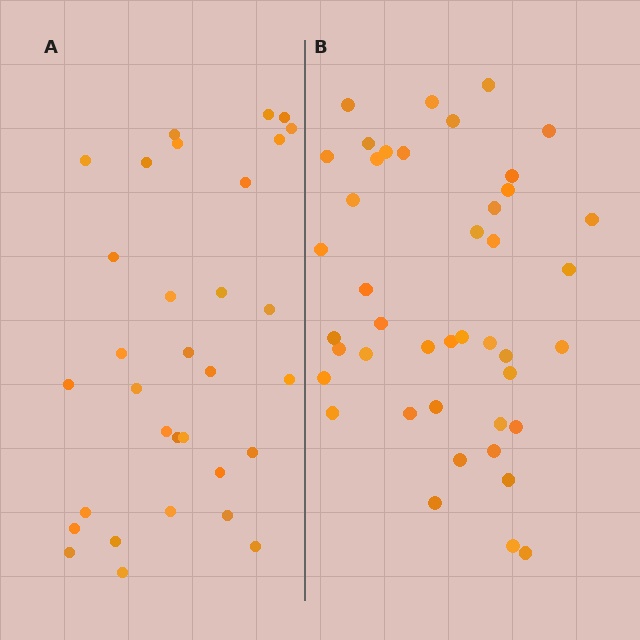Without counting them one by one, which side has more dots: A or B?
Region B (the right region) has more dots.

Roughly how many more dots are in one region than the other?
Region B has roughly 12 or so more dots than region A.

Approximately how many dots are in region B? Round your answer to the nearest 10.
About 40 dots. (The exact count is 43, which rounds to 40.)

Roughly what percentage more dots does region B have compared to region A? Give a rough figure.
About 35% more.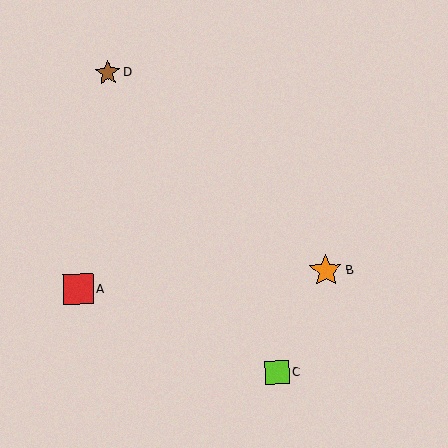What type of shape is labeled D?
Shape D is a brown star.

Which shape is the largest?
The orange star (labeled B) is the largest.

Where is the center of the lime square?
The center of the lime square is at (277, 373).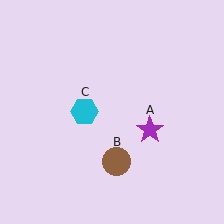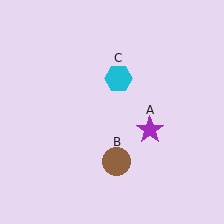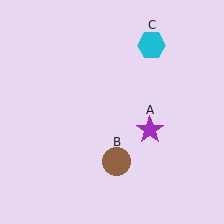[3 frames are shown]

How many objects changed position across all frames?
1 object changed position: cyan hexagon (object C).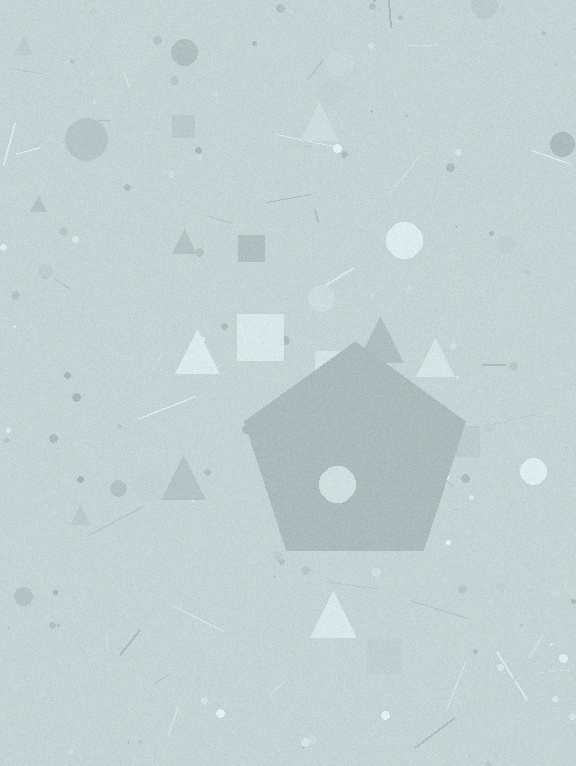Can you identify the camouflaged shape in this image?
The camouflaged shape is a pentagon.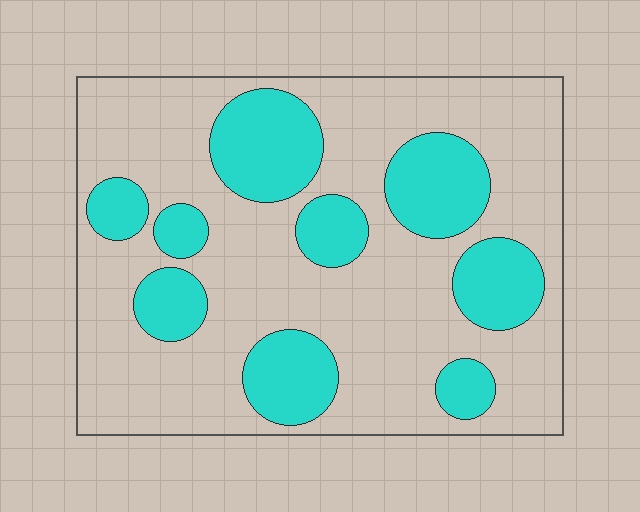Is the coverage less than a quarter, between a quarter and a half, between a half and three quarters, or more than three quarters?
Between a quarter and a half.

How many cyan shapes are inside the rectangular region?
9.